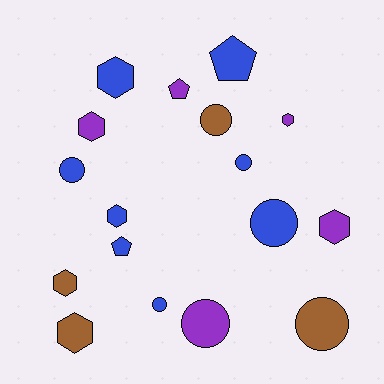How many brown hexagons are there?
There are 2 brown hexagons.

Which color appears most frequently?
Blue, with 8 objects.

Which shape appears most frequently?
Circle, with 7 objects.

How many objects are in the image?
There are 17 objects.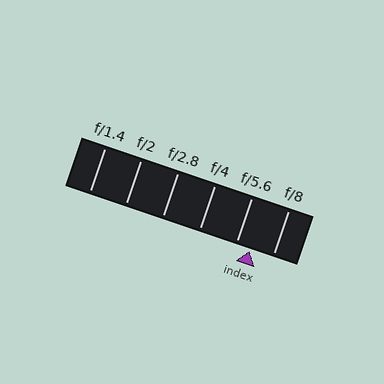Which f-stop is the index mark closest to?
The index mark is closest to f/5.6.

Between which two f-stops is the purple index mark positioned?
The index mark is between f/5.6 and f/8.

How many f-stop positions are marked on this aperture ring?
There are 6 f-stop positions marked.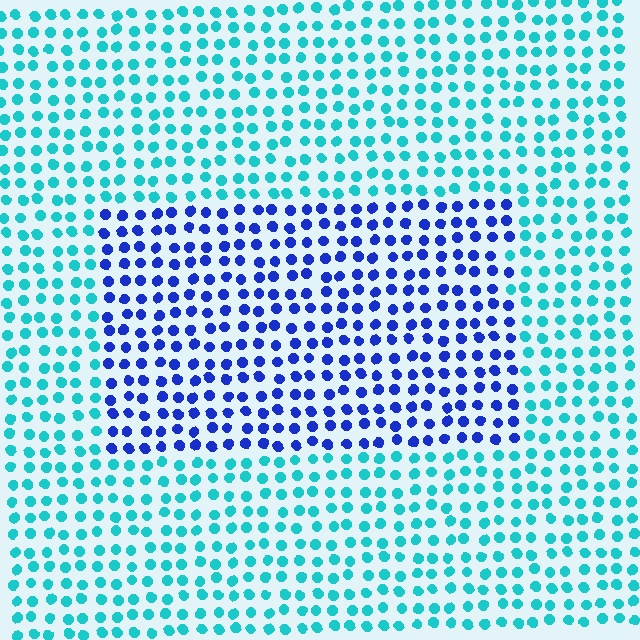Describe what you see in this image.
The image is filled with small cyan elements in a uniform arrangement. A rectangle-shaped region is visible where the elements are tinted to a slightly different hue, forming a subtle color boundary.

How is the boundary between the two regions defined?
The boundary is defined purely by a slight shift in hue (about 53 degrees). Spacing, size, and orientation are identical on both sides.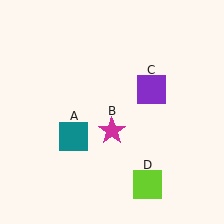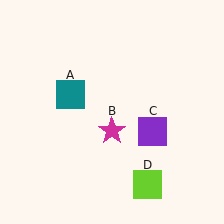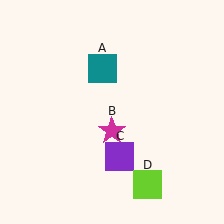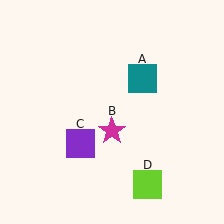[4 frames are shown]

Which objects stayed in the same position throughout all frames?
Magenta star (object B) and lime square (object D) remained stationary.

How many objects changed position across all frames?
2 objects changed position: teal square (object A), purple square (object C).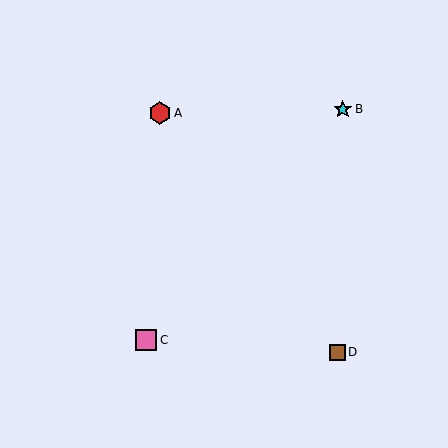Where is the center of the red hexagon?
The center of the red hexagon is at (160, 113).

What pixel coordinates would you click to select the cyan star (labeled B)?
Click at (343, 109) to select the cyan star B.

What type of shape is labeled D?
Shape D is a brown square.